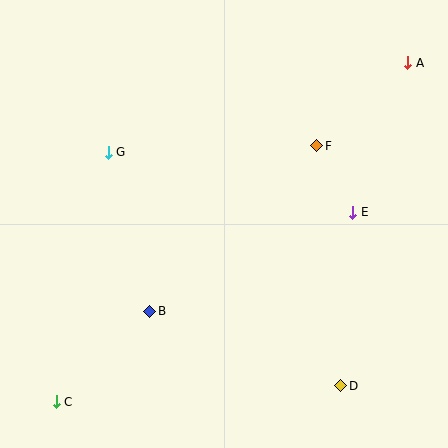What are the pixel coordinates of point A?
Point A is at (408, 63).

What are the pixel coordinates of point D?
Point D is at (341, 386).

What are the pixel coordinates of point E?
Point E is at (353, 212).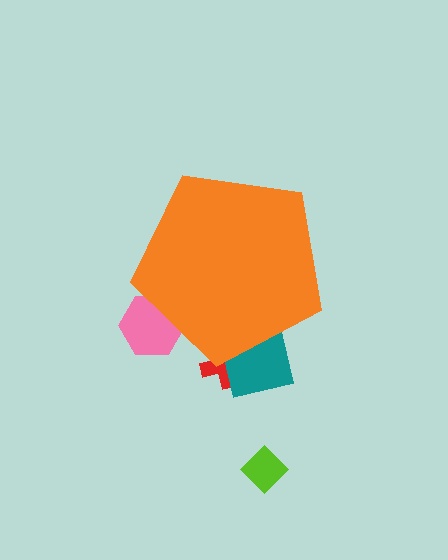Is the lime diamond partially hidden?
No, the lime diamond is fully visible.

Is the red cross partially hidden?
Yes, the red cross is partially hidden behind the orange pentagon.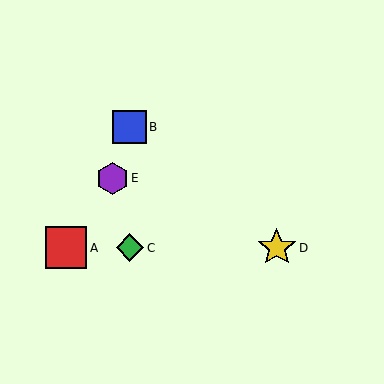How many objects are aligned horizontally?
3 objects (A, C, D) are aligned horizontally.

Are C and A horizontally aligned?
Yes, both are at y≈248.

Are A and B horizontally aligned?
No, A is at y≈248 and B is at y≈127.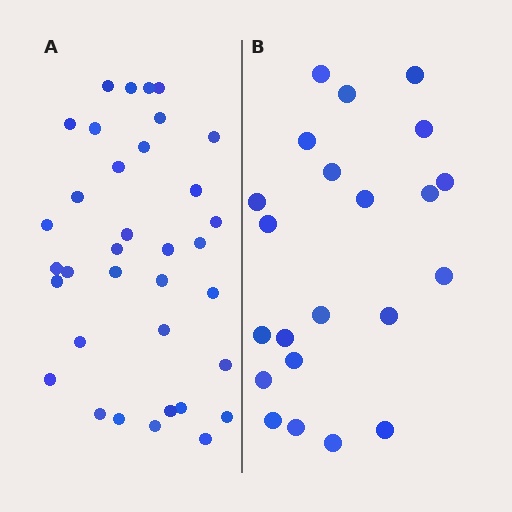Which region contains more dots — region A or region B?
Region A (the left region) has more dots.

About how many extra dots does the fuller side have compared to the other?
Region A has approximately 15 more dots than region B.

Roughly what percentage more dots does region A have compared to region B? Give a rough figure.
About 60% more.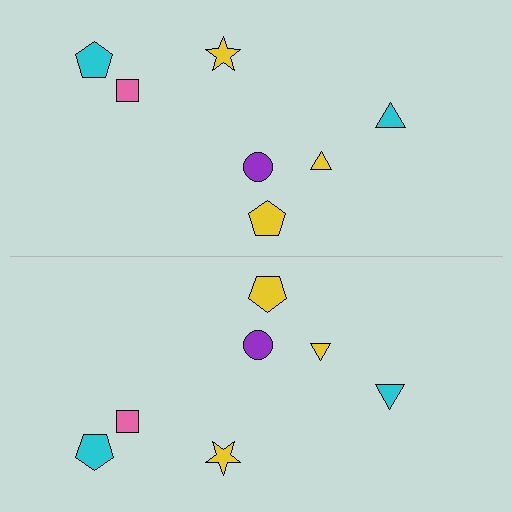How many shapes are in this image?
There are 14 shapes in this image.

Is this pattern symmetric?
Yes, this pattern has bilateral (reflection) symmetry.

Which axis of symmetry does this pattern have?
The pattern has a horizontal axis of symmetry running through the center of the image.